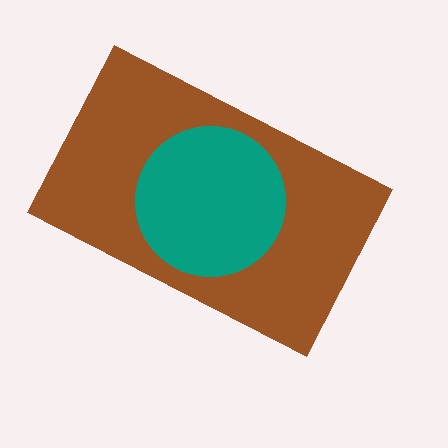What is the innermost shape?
The teal circle.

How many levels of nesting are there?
2.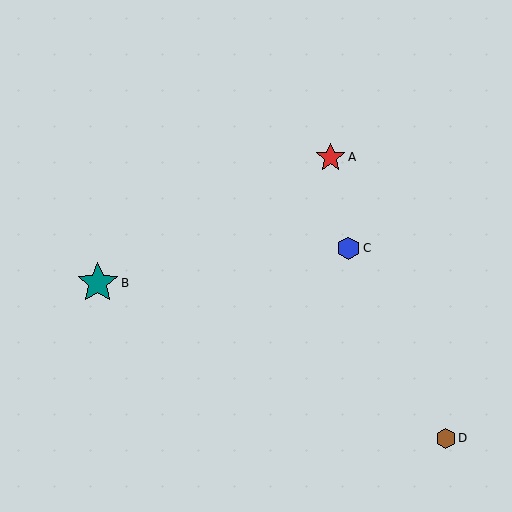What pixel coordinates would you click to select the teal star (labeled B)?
Click at (98, 283) to select the teal star B.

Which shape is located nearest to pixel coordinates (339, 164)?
The red star (labeled A) at (331, 157) is nearest to that location.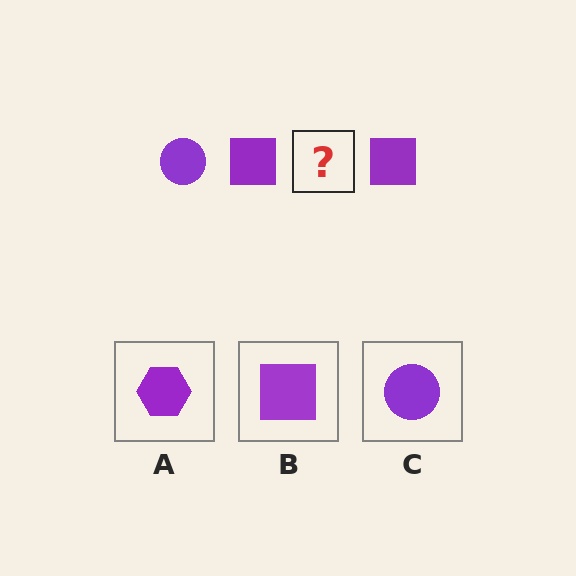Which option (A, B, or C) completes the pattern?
C.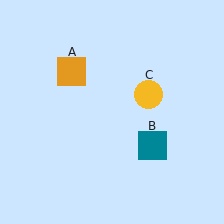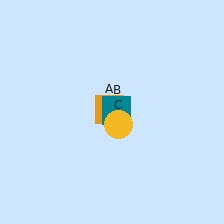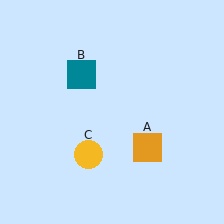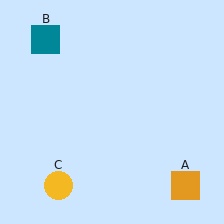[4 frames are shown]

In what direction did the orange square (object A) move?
The orange square (object A) moved down and to the right.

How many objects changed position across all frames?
3 objects changed position: orange square (object A), teal square (object B), yellow circle (object C).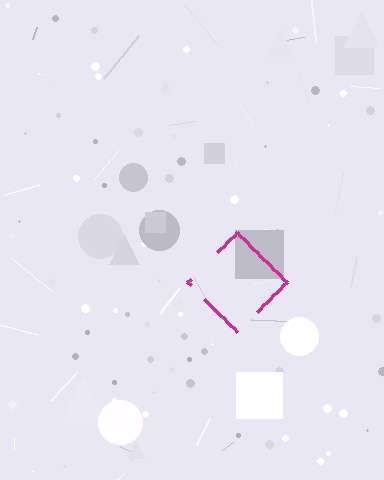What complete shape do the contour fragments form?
The contour fragments form a diamond.